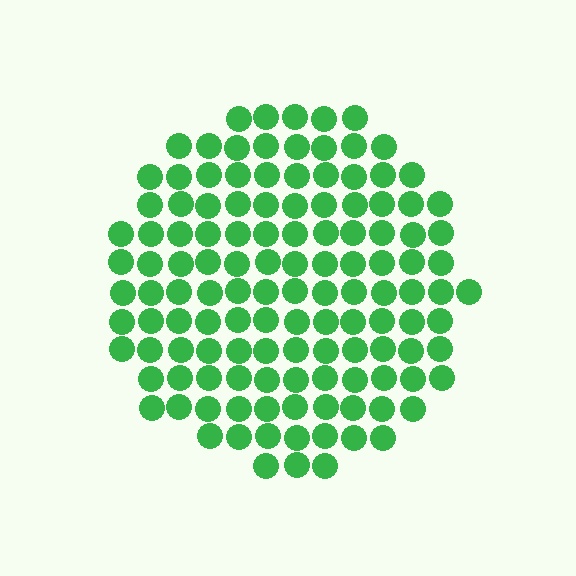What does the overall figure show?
The overall figure shows a circle.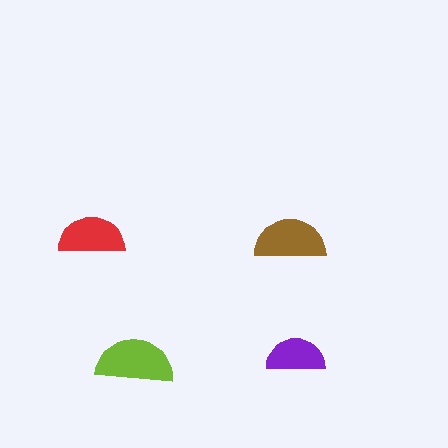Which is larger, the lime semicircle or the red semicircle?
The lime one.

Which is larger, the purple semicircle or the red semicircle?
The red one.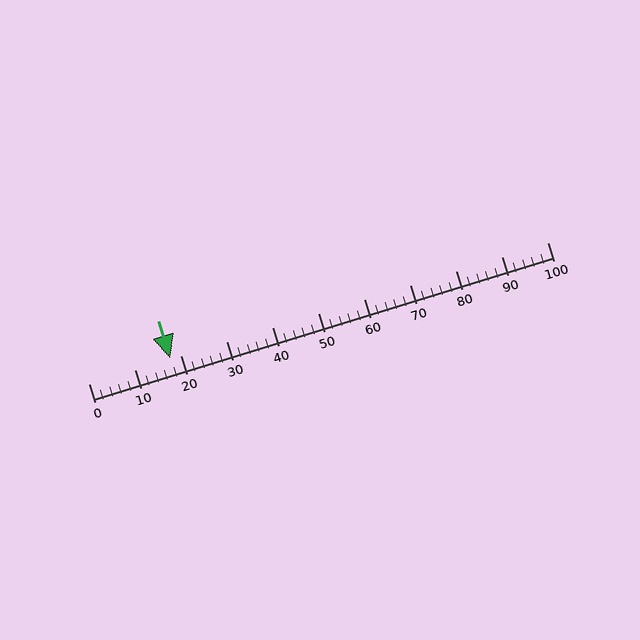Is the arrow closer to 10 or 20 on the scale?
The arrow is closer to 20.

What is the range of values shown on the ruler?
The ruler shows values from 0 to 100.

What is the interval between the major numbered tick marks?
The major tick marks are spaced 10 units apart.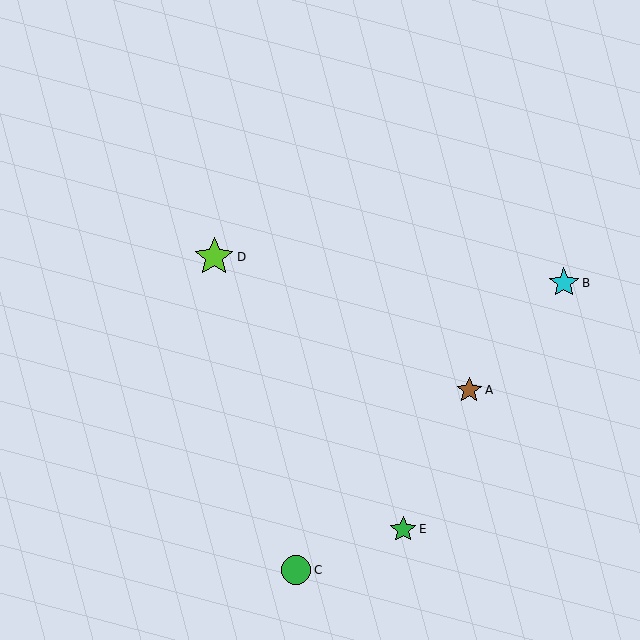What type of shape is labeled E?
Shape E is a green star.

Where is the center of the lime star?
The center of the lime star is at (214, 257).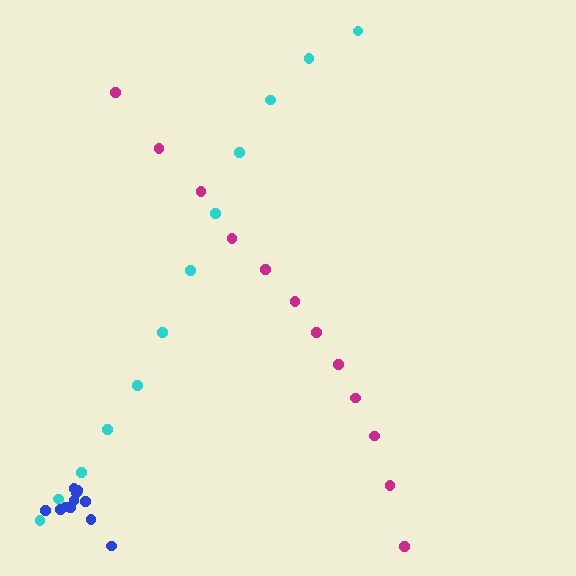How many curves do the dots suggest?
There are 3 distinct paths.